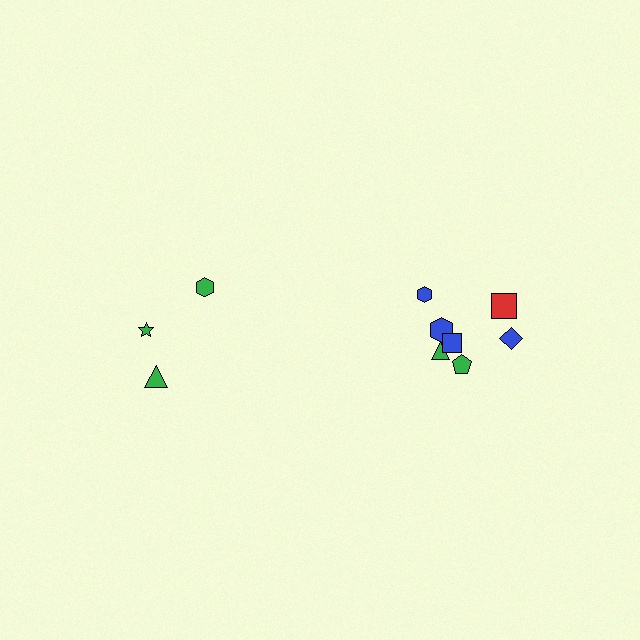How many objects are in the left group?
There are 3 objects.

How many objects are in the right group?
There are 7 objects.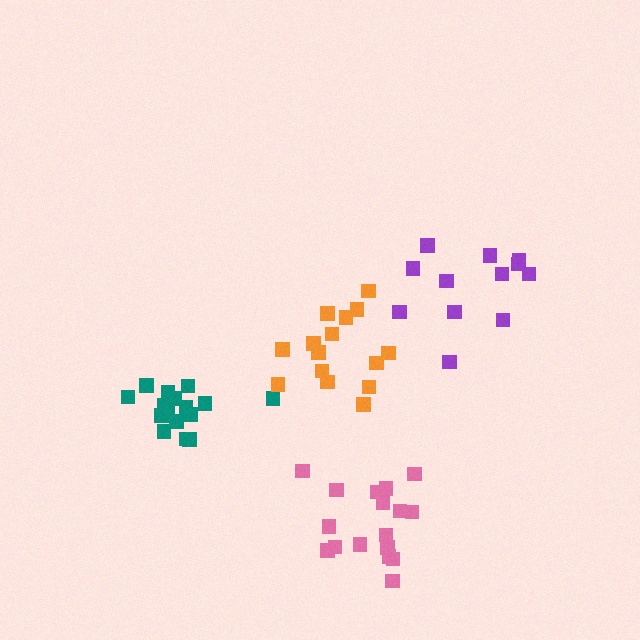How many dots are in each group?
Group 1: 16 dots, Group 2: 15 dots, Group 3: 12 dots, Group 4: 17 dots (60 total).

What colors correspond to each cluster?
The clusters are colored: teal, orange, purple, pink.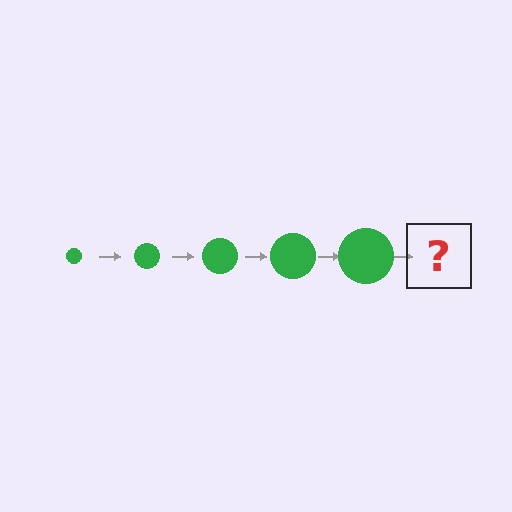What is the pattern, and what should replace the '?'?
The pattern is that the circle gets progressively larger each step. The '?' should be a green circle, larger than the previous one.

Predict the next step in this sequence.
The next step is a green circle, larger than the previous one.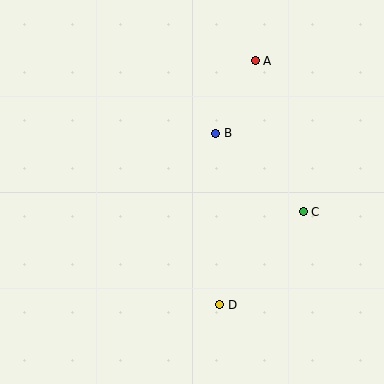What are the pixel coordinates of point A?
Point A is at (255, 61).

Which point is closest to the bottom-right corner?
Point D is closest to the bottom-right corner.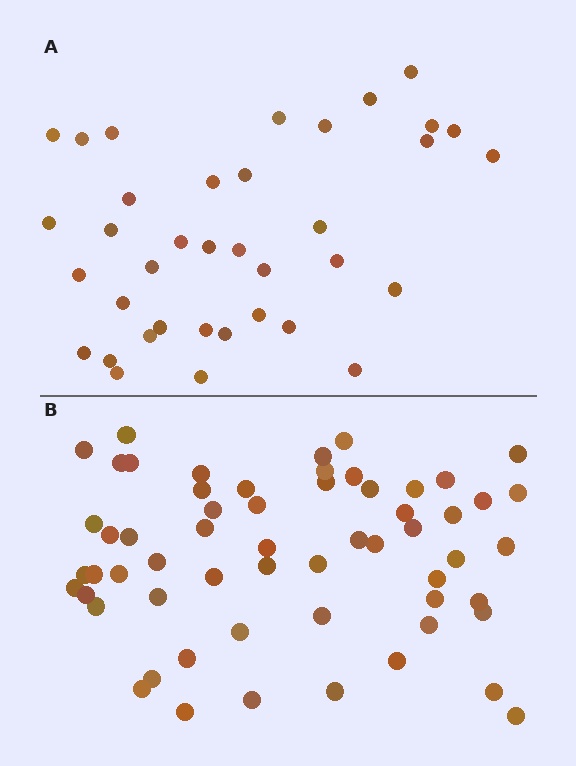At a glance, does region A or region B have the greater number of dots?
Region B (the bottom region) has more dots.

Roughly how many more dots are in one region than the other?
Region B has approximately 20 more dots than region A.